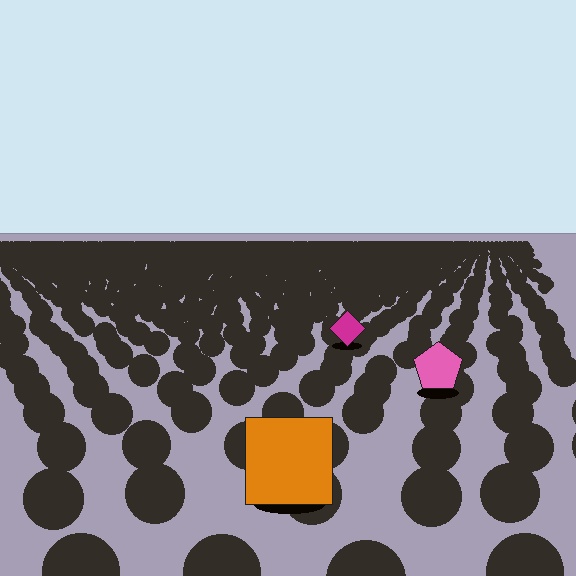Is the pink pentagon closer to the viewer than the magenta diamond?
Yes. The pink pentagon is closer — you can tell from the texture gradient: the ground texture is coarser near it.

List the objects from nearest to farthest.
From nearest to farthest: the orange square, the pink pentagon, the magenta diamond.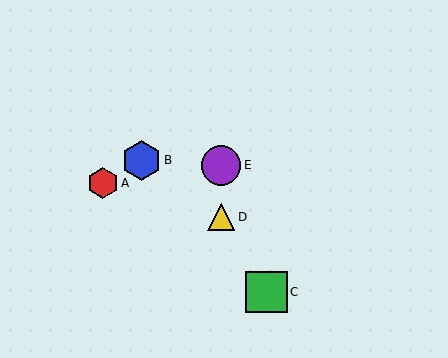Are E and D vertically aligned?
Yes, both are at x≈221.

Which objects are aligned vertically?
Objects D, E are aligned vertically.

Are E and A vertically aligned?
No, E is at x≈221 and A is at x≈103.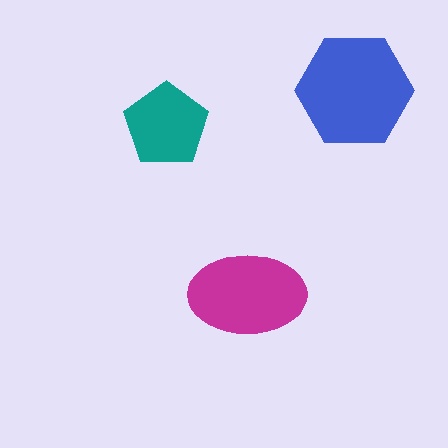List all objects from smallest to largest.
The teal pentagon, the magenta ellipse, the blue hexagon.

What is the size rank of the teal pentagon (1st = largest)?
3rd.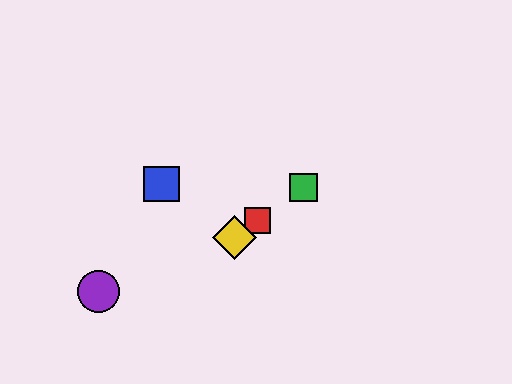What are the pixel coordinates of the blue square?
The blue square is at (161, 184).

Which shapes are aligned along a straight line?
The red square, the green square, the yellow diamond are aligned along a straight line.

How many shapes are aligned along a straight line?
3 shapes (the red square, the green square, the yellow diamond) are aligned along a straight line.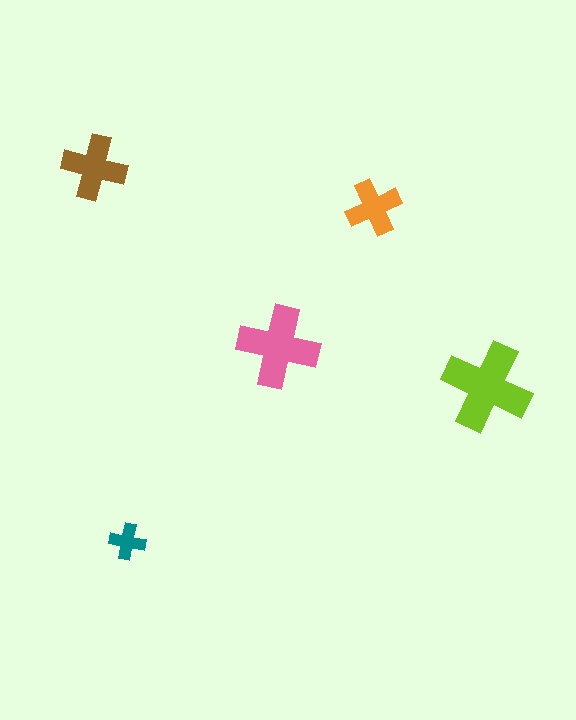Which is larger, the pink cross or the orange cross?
The pink one.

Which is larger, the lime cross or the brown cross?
The lime one.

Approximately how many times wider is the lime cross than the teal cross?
About 2.5 times wider.